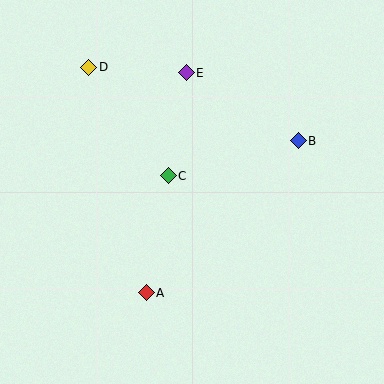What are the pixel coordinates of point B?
Point B is at (298, 141).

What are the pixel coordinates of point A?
Point A is at (146, 293).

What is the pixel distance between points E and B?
The distance between E and B is 131 pixels.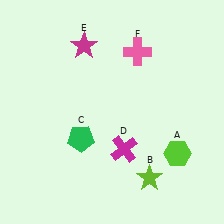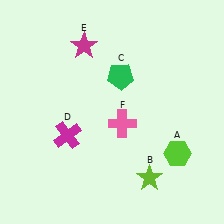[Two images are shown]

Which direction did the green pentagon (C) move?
The green pentagon (C) moved up.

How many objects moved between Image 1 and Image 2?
3 objects moved between the two images.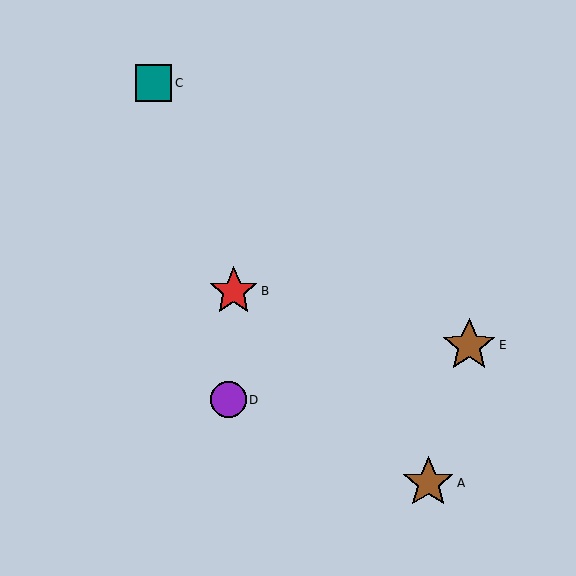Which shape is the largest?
The brown star (labeled E) is the largest.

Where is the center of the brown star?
The center of the brown star is at (428, 483).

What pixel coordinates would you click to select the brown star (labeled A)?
Click at (428, 483) to select the brown star A.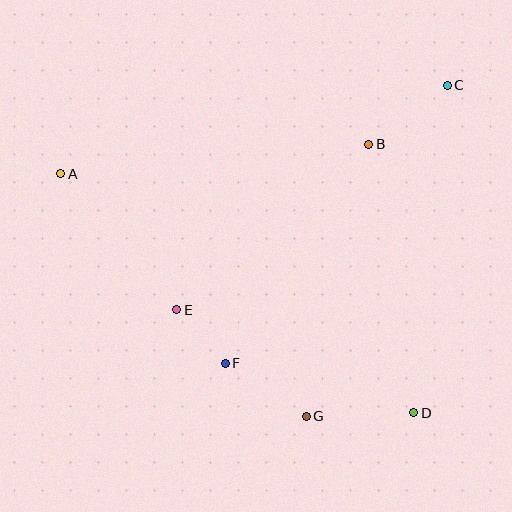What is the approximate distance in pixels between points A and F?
The distance between A and F is approximately 251 pixels.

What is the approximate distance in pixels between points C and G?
The distance between C and G is approximately 359 pixels.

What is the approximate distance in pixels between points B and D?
The distance between B and D is approximately 272 pixels.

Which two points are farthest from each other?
Points A and D are farthest from each other.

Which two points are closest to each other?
Points E and F are closest to each other.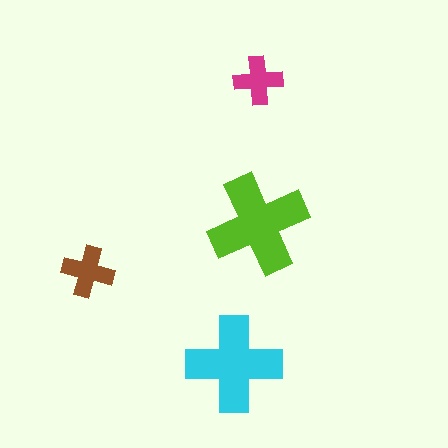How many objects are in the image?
There are 4 objects in the image.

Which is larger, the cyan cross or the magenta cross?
The cyan one.